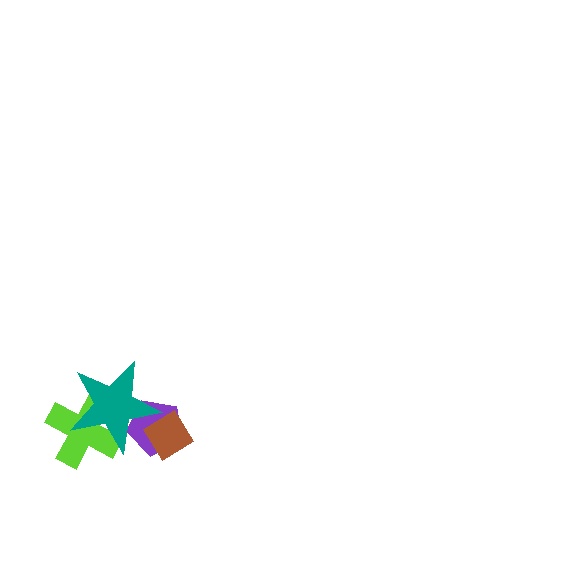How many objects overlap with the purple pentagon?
2 objects overlap with the purple pentagon.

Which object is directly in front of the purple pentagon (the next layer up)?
The brown diamond is directly in front of the purple pentagon.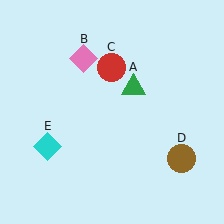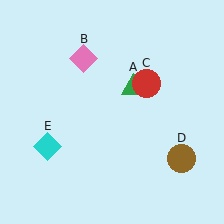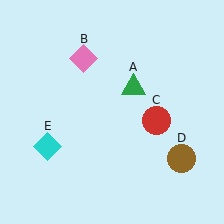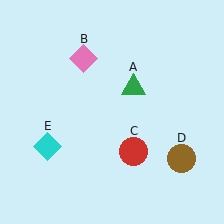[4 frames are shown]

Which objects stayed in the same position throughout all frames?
Green triangle (object A) and pink diamond (object B) and brown circle (object D) and cyan diamond (object E) remained stationary.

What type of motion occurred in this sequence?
The red circle (object C) rotated clockwise around the center of the scene.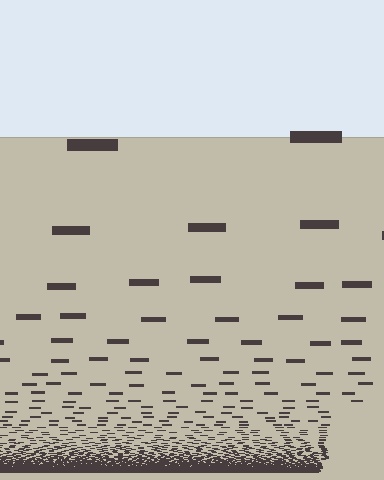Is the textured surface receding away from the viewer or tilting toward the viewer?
The surface appears to tilt toward the viewer. Texture elements get larger and sparser toward the top.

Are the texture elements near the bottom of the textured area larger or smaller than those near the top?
Smaller. The gradient is inverted — elements near the bottom are smaller and denser.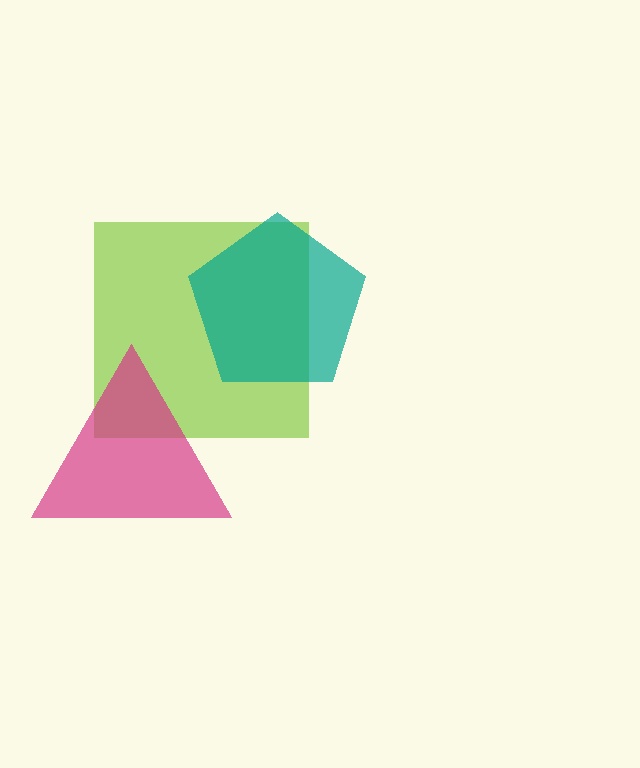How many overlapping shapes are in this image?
There are 3 overlapping shapes in the image.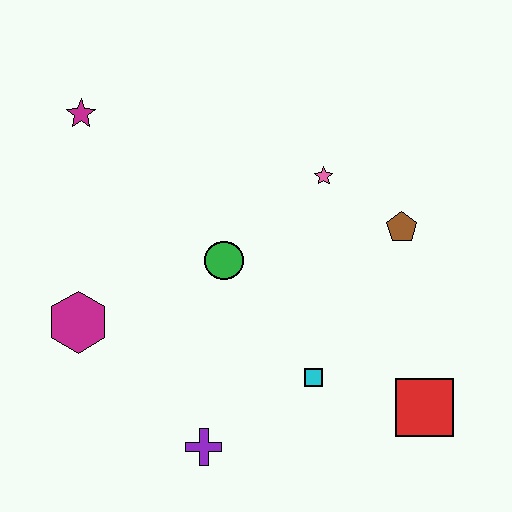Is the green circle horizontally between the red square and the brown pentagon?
No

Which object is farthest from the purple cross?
The magenta star is farthest from the purple cross.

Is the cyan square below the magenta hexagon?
Yes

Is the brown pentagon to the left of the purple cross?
No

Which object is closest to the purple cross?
The cyan square is closest to the purple cross.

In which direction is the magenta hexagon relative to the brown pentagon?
The magenta hexagon is to the left of the brown pentagon.